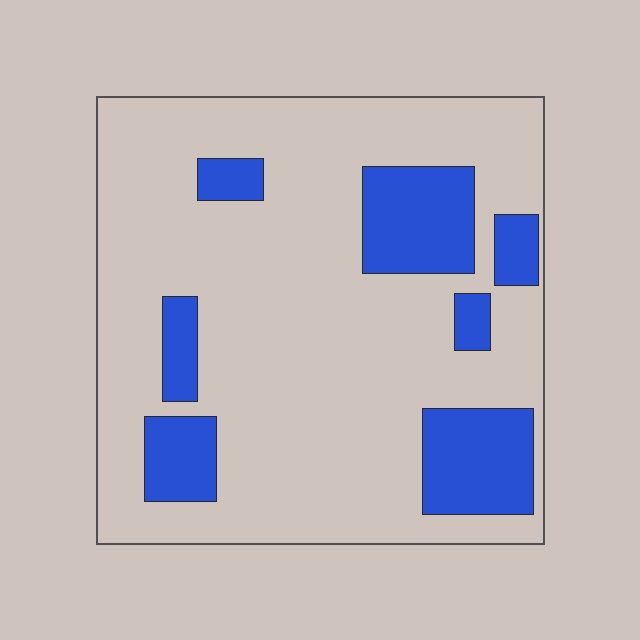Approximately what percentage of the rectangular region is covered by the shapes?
Approximately 20%.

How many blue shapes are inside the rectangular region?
7.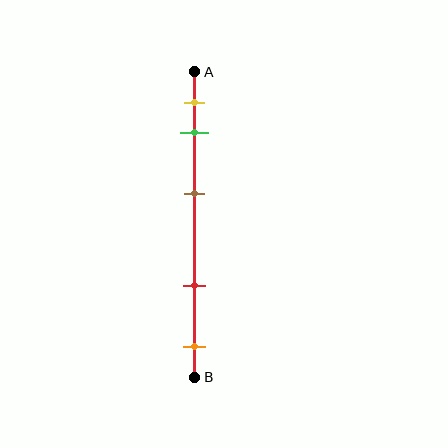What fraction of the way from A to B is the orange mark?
The orange mark is approximately 90% (0.9) of the way from A to B.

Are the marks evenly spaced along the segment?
No, the marks are not evenly spaced.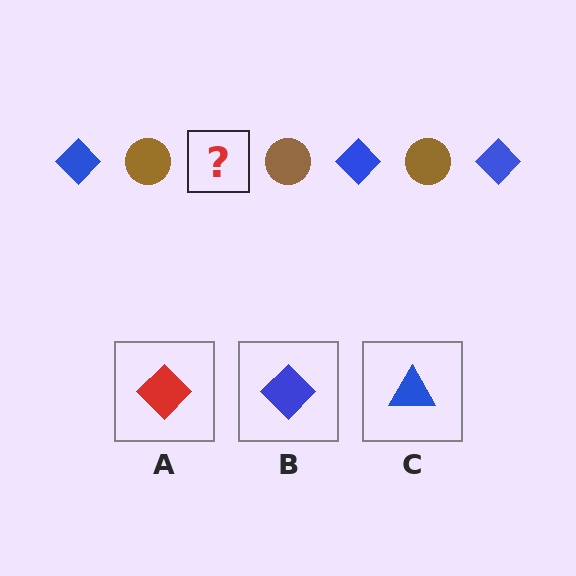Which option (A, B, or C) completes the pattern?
B.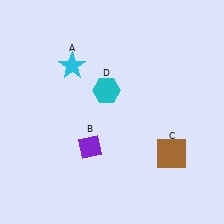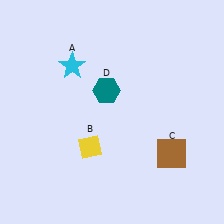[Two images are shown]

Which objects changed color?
B changed from purple to yellow. D changed from cyan to teal.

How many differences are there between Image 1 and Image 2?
There are 2 differences between the two images.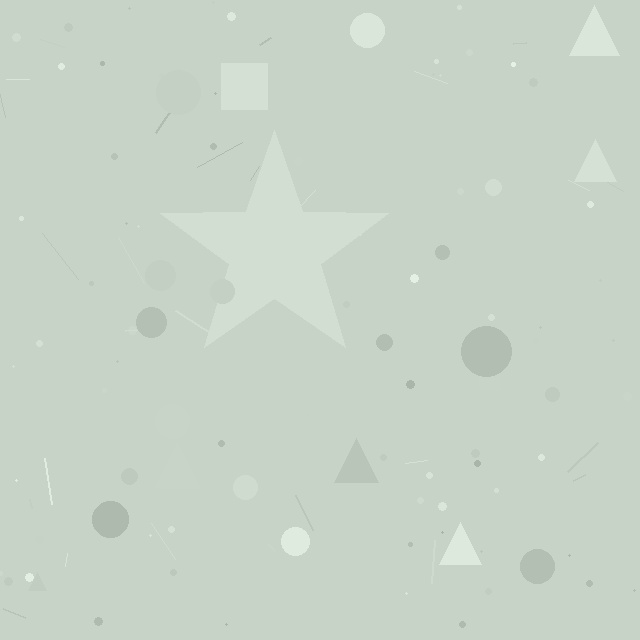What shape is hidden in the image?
A star is hidden in the image.